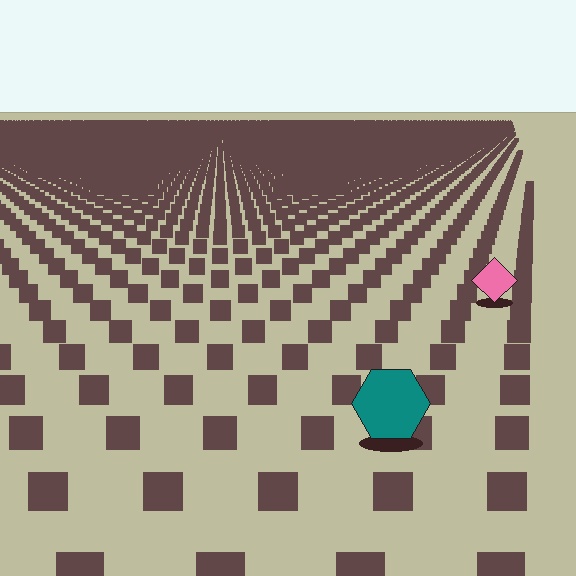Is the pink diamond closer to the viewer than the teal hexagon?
No. The teal hexagon is closer — you can tell from the texture gradient: the ground texture is coarser near it.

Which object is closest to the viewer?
The teal hexagon is closest. The texture marks near it are larger and more spread out.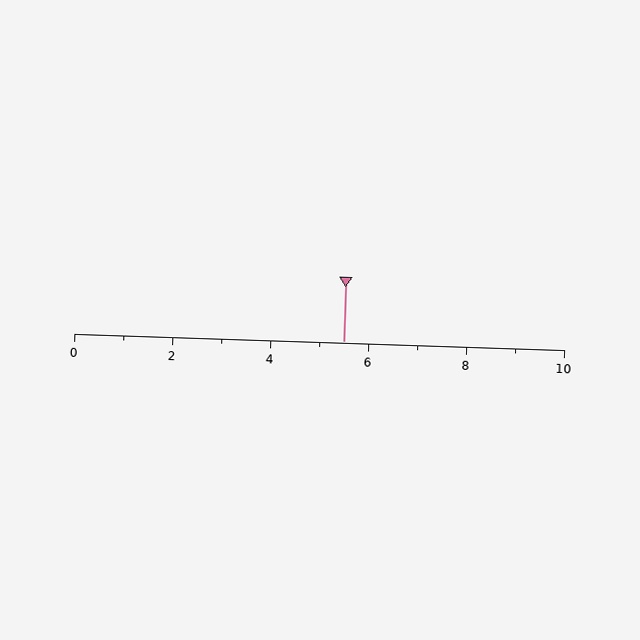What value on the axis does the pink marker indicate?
The marker indicates approximately 5.5.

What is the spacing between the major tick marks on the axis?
The major ticks are spaced 2 apart.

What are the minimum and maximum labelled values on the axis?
The axis runs from 0 to 10.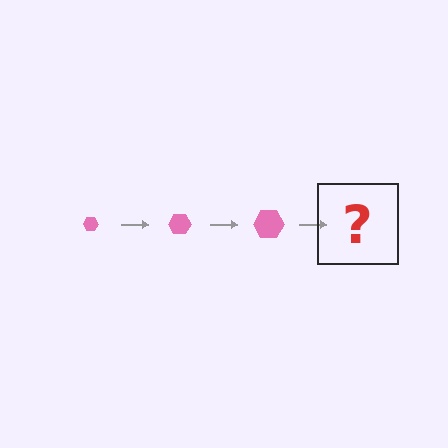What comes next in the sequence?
The next element should be a pink hexagon, larger than the previous one.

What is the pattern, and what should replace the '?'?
The pattern is that the hexagon gets progressively larger each step. The '?' should be a pink hexagon, larger than the previous one.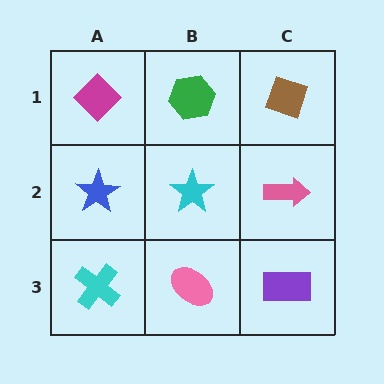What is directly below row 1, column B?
A cyan star.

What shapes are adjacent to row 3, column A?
A blue star (row 2, column A), a pink ellipse (row 3, column B).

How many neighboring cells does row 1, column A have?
2.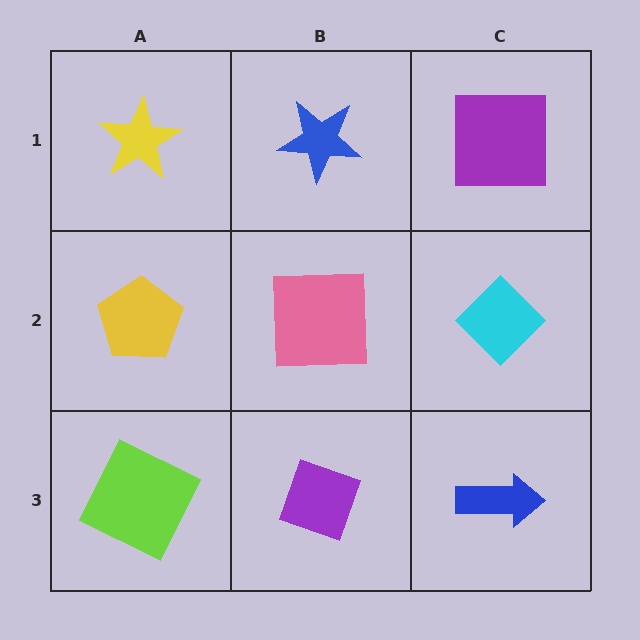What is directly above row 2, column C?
A purple square.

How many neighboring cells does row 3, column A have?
2.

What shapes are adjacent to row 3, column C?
A cyan diamond (row 2, column C), a purple diamond (row 3, column B).